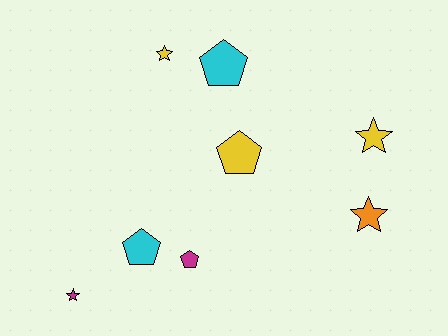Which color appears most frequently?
Yellow, with 3 objects.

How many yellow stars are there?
There are 2 yellow stars.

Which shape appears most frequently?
Star, with 4 objects.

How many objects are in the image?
There are 8 objects.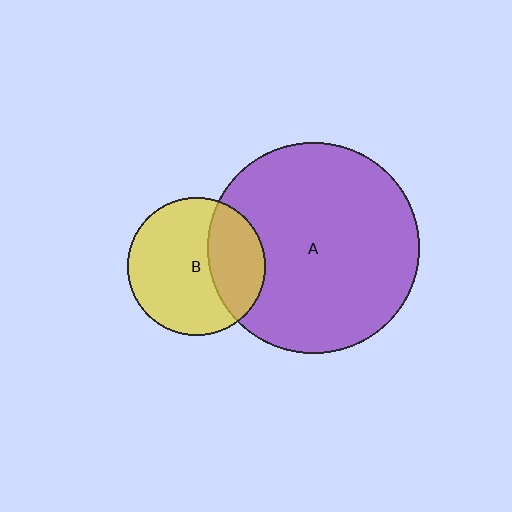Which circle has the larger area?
Circle A (purple).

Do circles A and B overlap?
Yes.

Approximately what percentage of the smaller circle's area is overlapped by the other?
Approximately 30%.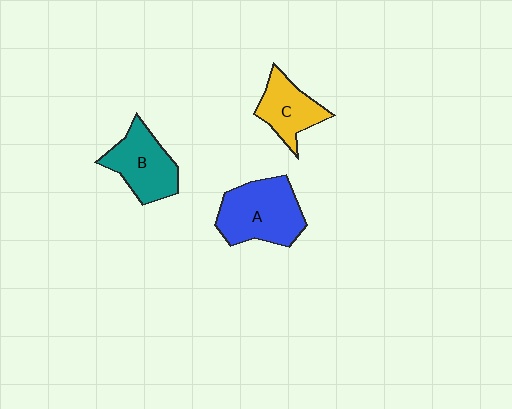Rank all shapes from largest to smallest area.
From largest to smallest: A (blue), B (teal), C (yellow).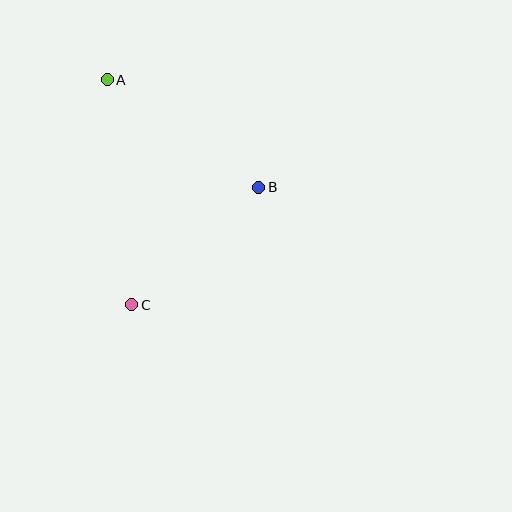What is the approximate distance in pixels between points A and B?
The distance between A and B is approximately 186 pixels.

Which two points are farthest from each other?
Points A and C are farthest from each other.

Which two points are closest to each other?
Points B and C are closest to each other.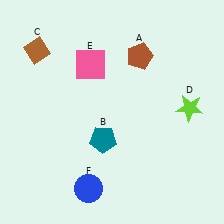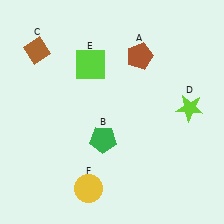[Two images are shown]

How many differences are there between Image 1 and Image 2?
There are 3 differences between the two images.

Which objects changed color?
B changed from teal to green. E changed from pink to lime. F changed from blue to yellow.